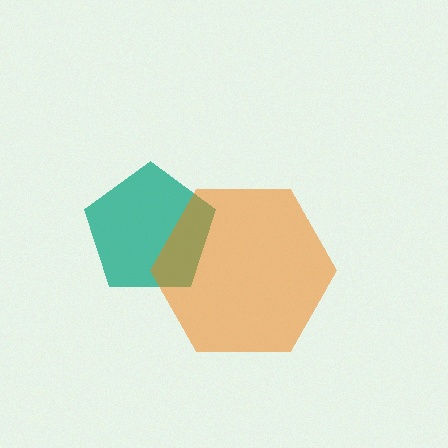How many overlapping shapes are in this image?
There are 2 overlapping shapes in the image.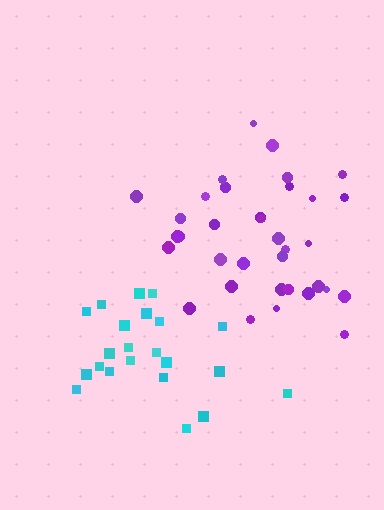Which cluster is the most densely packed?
Cyan.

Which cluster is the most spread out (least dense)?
Purple.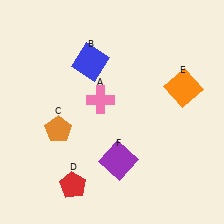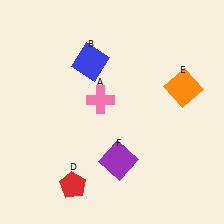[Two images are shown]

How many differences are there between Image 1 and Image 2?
There is 1 difference between the two images.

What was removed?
The orange pentagon (C) was removed in Image 2.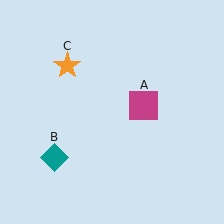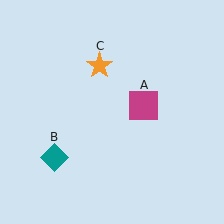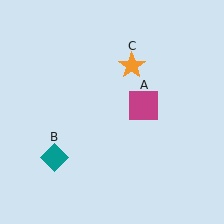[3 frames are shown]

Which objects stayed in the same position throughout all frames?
Magenta square (object A) and teal diamond (object B) remained stationary.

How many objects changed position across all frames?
1 object changed position: orange star (object C).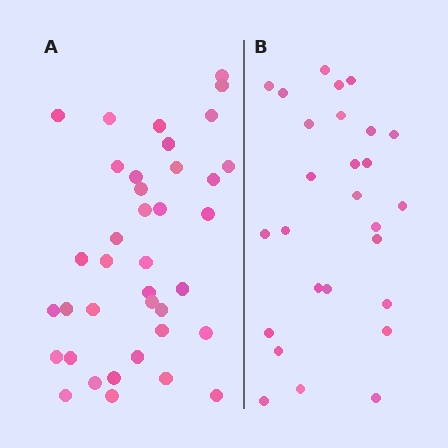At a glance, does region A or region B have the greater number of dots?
Region A (the left region) has more dots.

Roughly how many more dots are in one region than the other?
Region A has roughly 12 or so more dots than region B.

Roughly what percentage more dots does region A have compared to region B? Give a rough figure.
About 40% more.